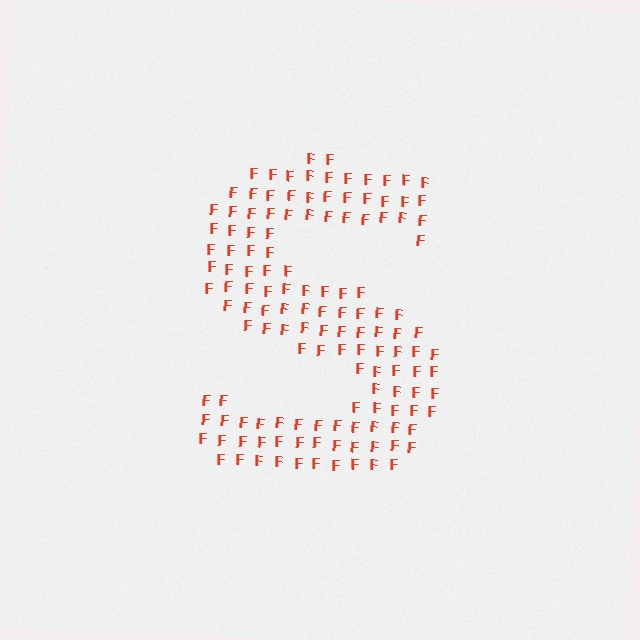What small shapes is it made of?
It is made of small letter F's.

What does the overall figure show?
The overall figure shows the letter S.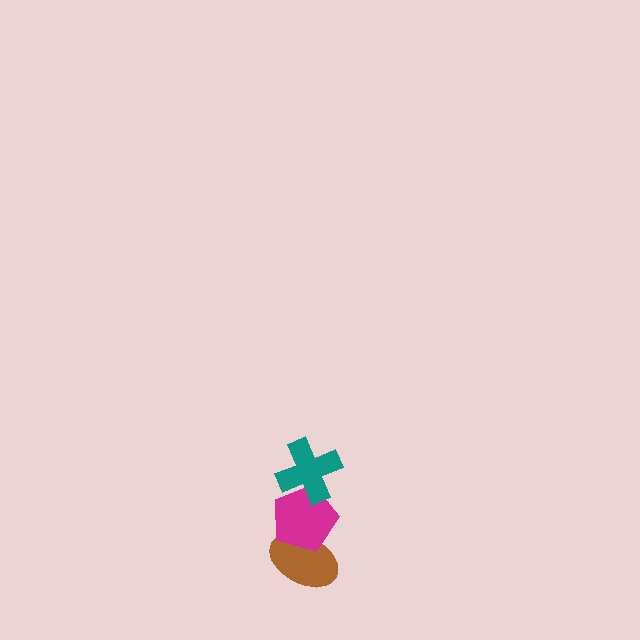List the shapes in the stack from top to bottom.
From top to bottom: the teal cross, the magenta pentagon, the brown ellipse.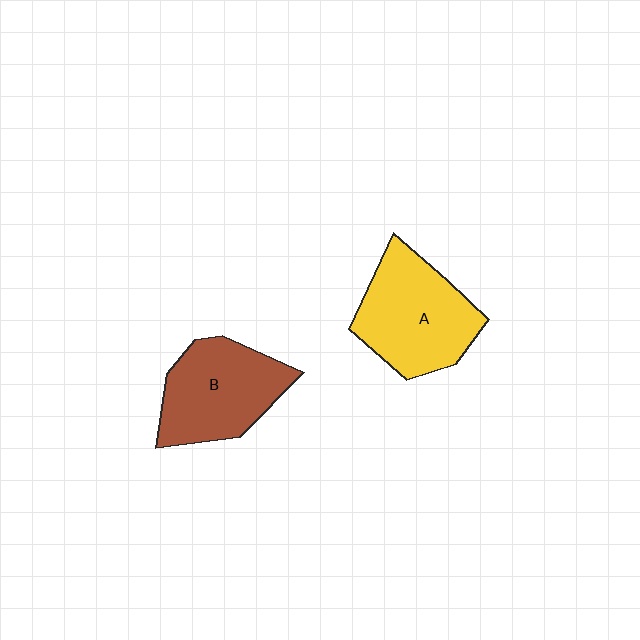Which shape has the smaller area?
Shape B (brown).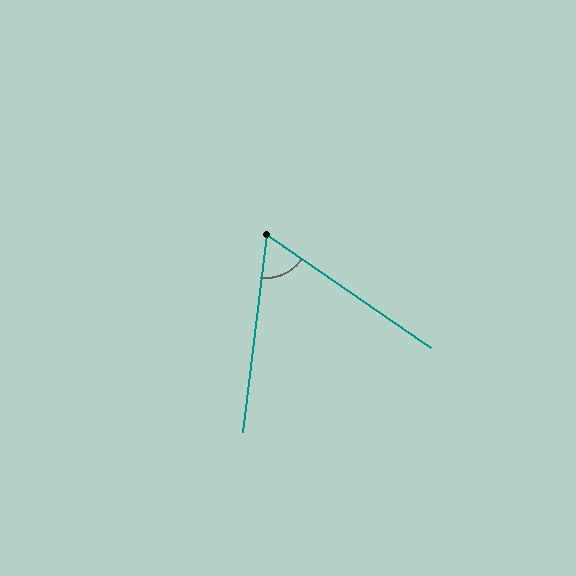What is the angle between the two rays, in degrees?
Approximately 62 degrees.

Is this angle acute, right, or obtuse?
It is acute.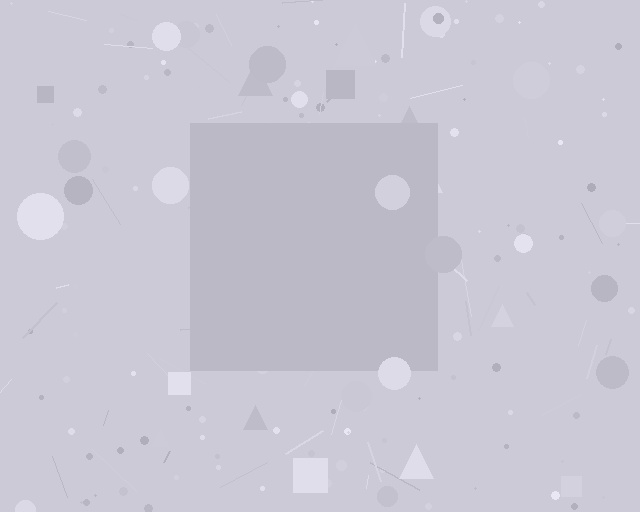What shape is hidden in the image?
A square is hidden in the image.